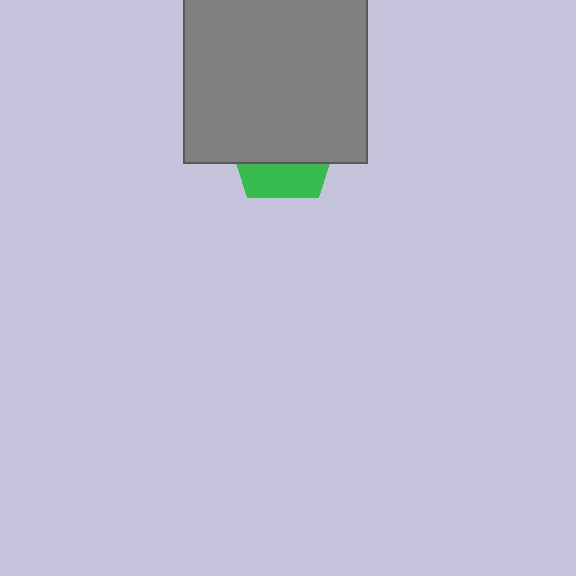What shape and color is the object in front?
The object in front is a gray rectangle.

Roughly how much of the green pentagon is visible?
A small part of it is visible (roughly 32%).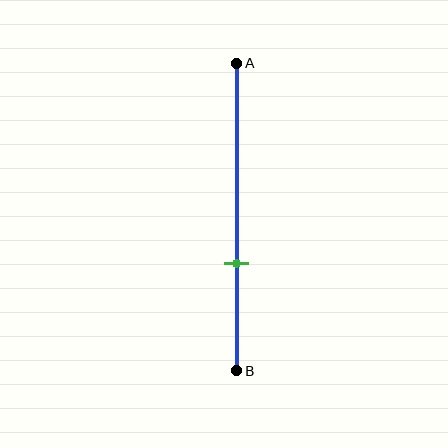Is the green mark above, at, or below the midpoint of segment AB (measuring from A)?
The green mark is below the midpoint of segment AB.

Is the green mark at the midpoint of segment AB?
No, the mark is at about 65% from A, not at the 50% midpoint.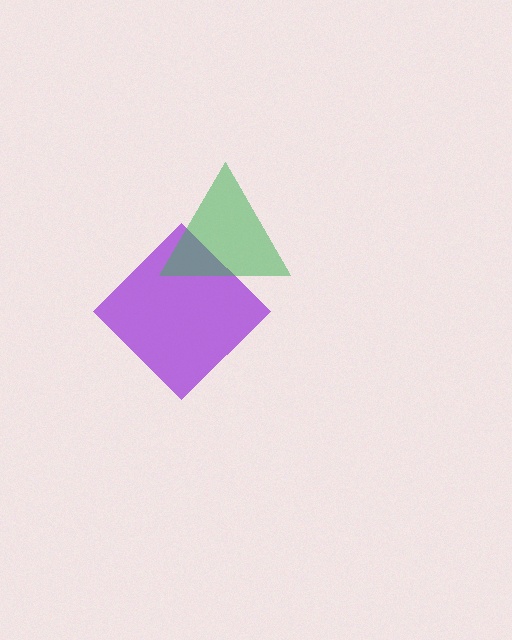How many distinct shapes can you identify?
There are 2 distinct shapes: a purple diamond, a green triangle.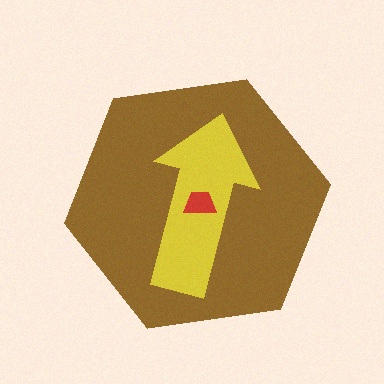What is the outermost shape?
The brown hexagon.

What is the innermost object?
The red trapezoid.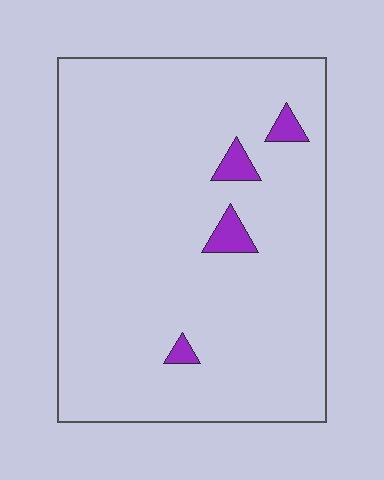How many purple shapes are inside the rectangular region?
4.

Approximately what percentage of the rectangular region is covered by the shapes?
Approximately 5%.